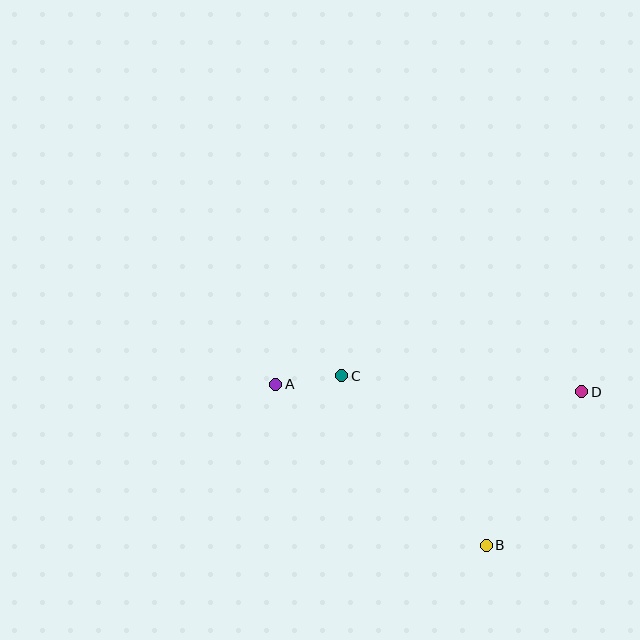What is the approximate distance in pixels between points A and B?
The distance between A and B is approximately 265 pixels.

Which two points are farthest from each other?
Points A and D are farthest from each other.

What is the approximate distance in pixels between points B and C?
The distance between B and C is approximately 223 pixels.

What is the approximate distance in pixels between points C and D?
The distance between C and D is approximately 241 pixels.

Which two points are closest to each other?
Points A and C are closest to each other.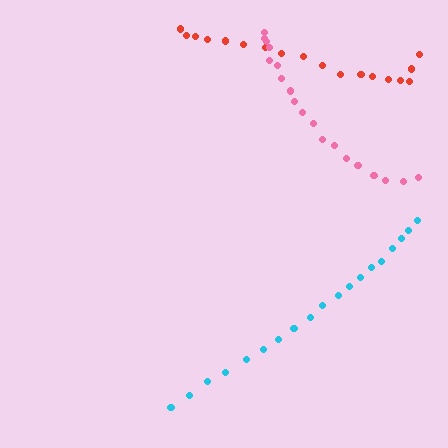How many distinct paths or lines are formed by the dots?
There are 3 distinct paths.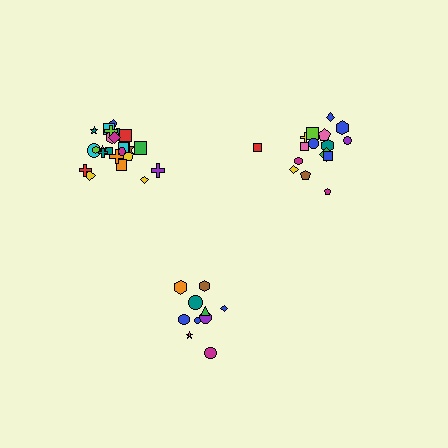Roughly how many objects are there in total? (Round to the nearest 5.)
Roughly 55 objects in total.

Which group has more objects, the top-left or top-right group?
The top-left group.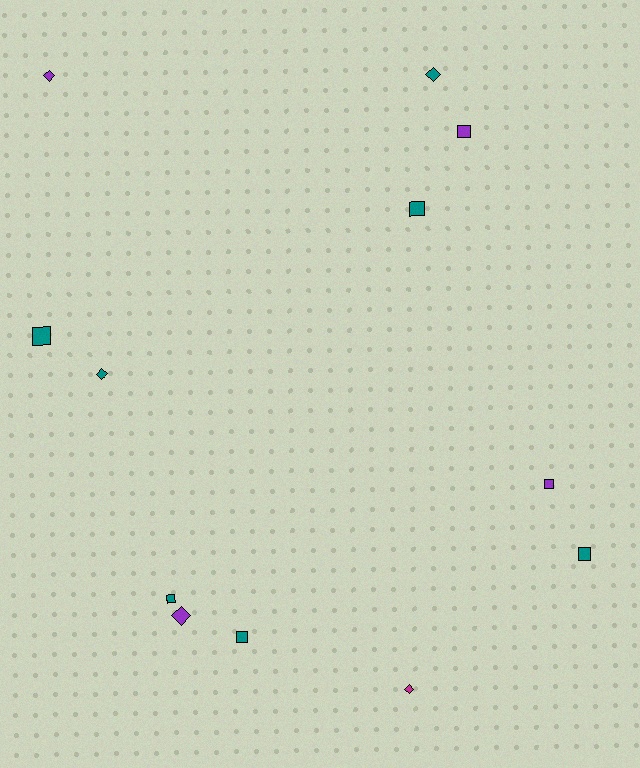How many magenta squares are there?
There are no magenta squares.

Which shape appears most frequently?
Square, with 7 objects.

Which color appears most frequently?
Teal, with 7 objects.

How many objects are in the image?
There are 12 objects.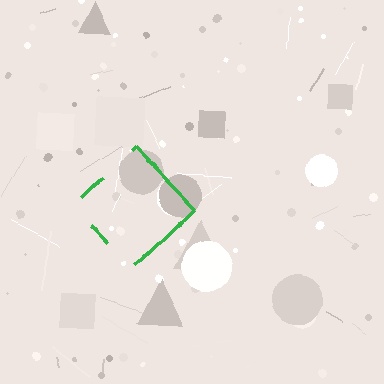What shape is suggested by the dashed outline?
The dashed outline suggests a diamond.